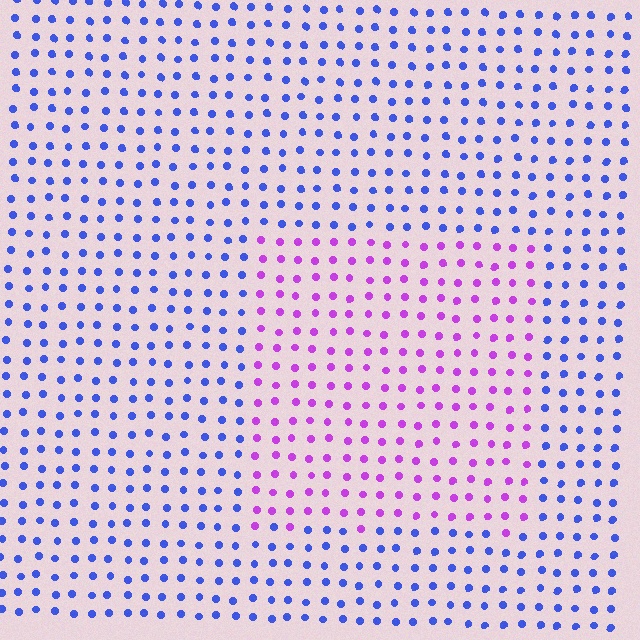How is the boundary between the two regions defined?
The boundary is defined purely by a slight shift in hue (about 58 degrees). Spacing, size, and orientation are identical on both sides.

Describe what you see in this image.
The image is filled with small blue elements in a uniform arrangement. A rectangle-shaped region is visible where the elements are tinted to a slightly different hue, forming a subtle color boundary.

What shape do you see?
I see a rectangle.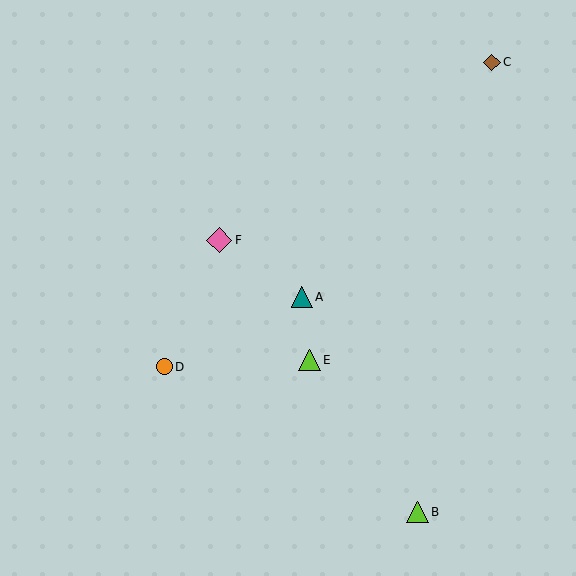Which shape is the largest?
The pink diamond (labeled F) is the largest.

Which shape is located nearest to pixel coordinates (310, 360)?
The lime triangle (labeled E) at (309, 360) is nearest to that location.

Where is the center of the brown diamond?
The center of the brown diamond is at (492, 62).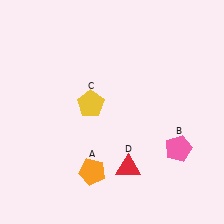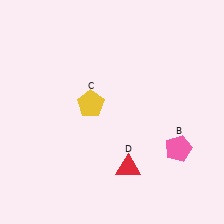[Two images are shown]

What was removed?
The orange pentagon (A) was removed in Image 2.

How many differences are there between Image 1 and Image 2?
There is 1 difference between the two images.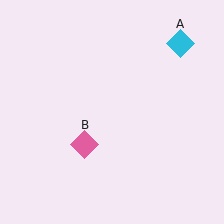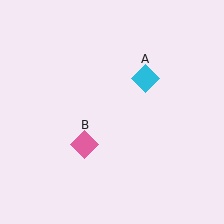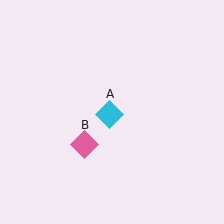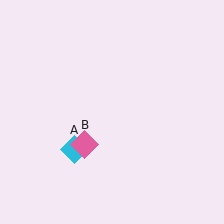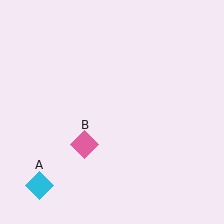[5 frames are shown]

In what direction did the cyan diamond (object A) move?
The cyan diamond (object A) moved down and to the left.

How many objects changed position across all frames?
1 object changed position: cyan diamond (object A).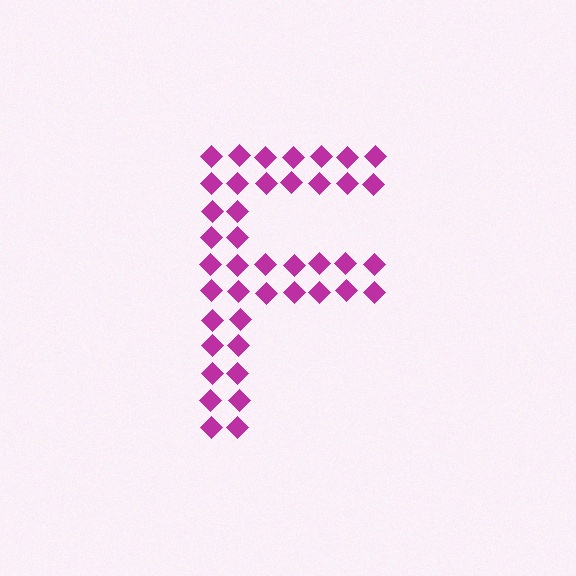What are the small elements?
The small elements are diamonds.